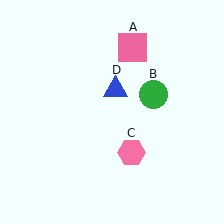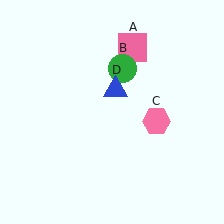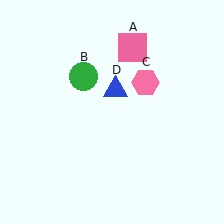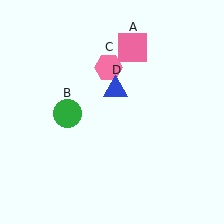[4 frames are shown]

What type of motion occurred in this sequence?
The green circle (object B), pink hexagon (object C) rotated counterclockwise around the center of the scene.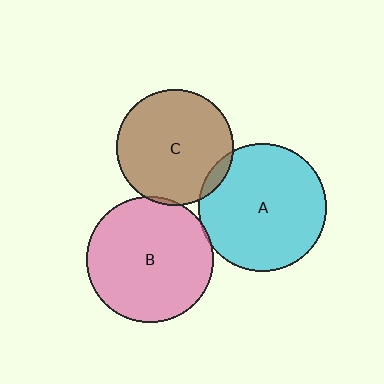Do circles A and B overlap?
Yes.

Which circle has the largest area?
Circle A (cyan).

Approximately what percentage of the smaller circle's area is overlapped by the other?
Approximately 5%.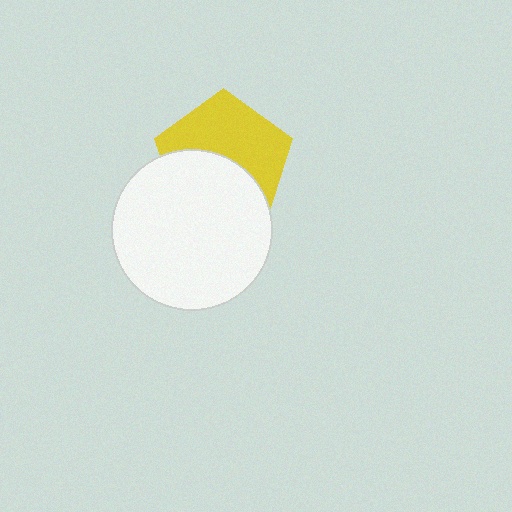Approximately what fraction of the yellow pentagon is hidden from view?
Roughly 47% of the yellow pentagon is hidden behind the white circle.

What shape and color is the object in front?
The object in front is a white circle.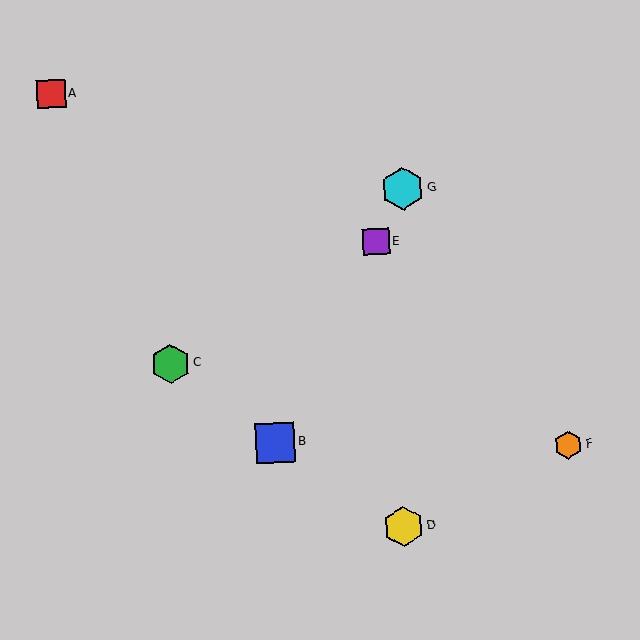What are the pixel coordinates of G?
Object G is at (402, 189).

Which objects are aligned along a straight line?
Objects B, E, G are aligned along a straight line.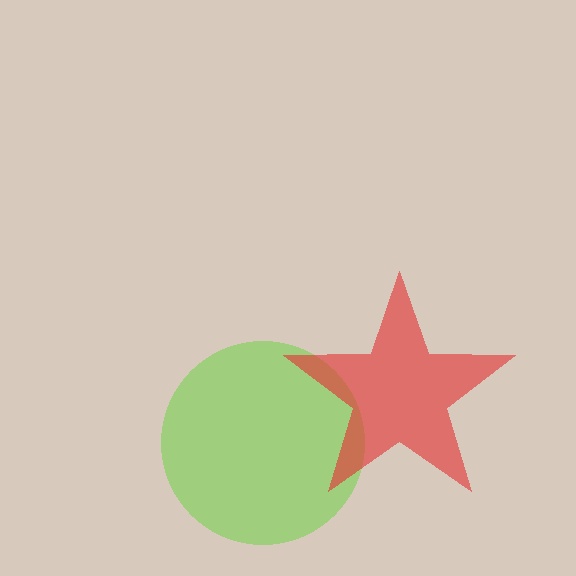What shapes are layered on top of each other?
The layered shapes are: a lime circle, a red star.